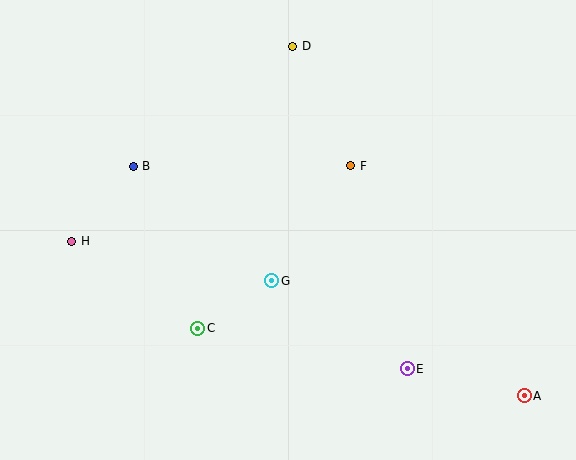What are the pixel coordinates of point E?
Point E is at (407, 369).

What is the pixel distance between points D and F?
The distance between D and F is 133 pixels.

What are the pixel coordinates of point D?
Point D is at (293, 46).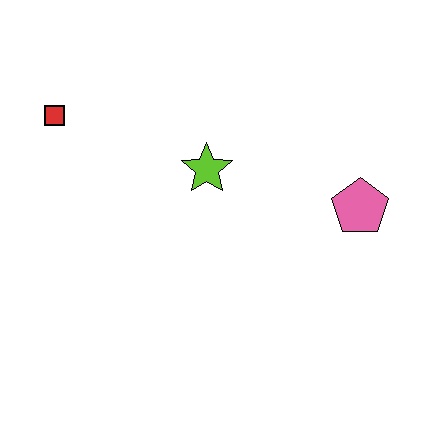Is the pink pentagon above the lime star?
No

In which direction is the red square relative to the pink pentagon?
The red square is to the left of the pink pentagon.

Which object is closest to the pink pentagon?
The lime star is closest to the pink pentagon.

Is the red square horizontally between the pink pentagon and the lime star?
No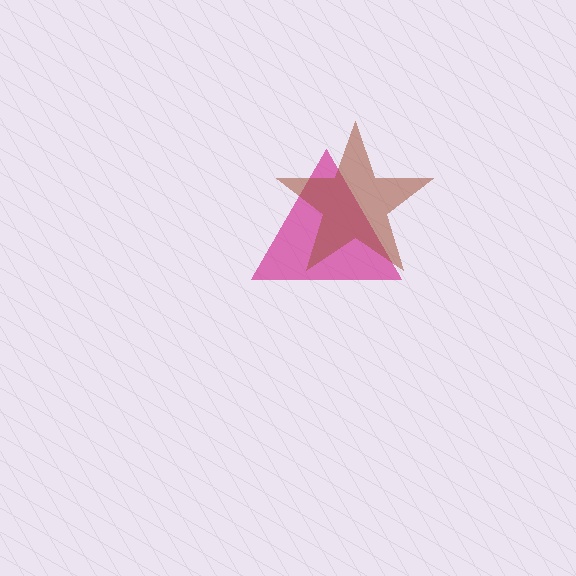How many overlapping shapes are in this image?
There are 2 overlapping shapes in the image.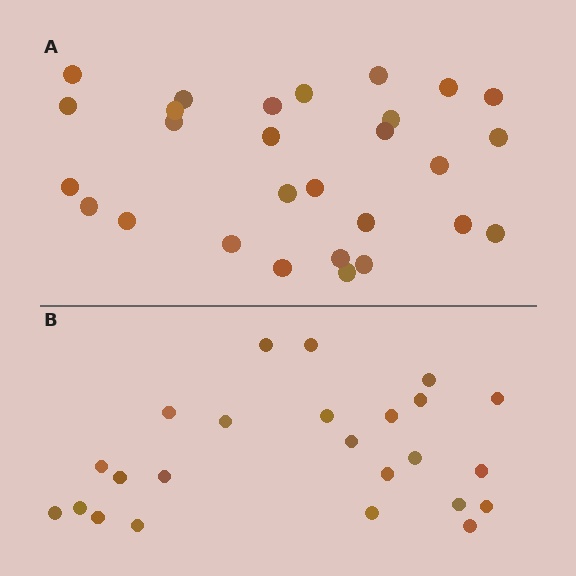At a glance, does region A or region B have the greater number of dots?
Region A (the top region) has more dots.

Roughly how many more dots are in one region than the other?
Region A has about 4 more dots than region B.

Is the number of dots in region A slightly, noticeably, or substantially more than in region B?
Region A has only slightly more — the two regions are fairly close. The ratio is roughly 1.2 to 1.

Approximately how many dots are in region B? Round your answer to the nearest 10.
About 20 dots. (The exact count is 24, which rounds to 20.)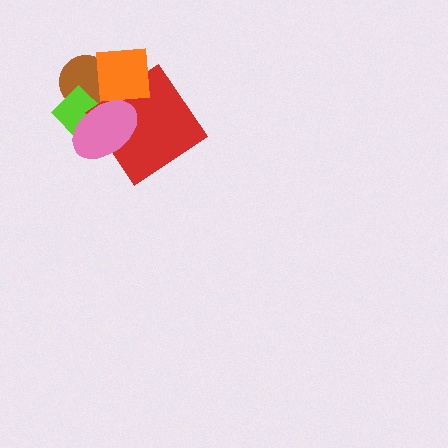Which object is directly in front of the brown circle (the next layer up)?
The lime diamond is directly in front of the brown circle.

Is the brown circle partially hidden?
Yes, it is partially covered by another shape.